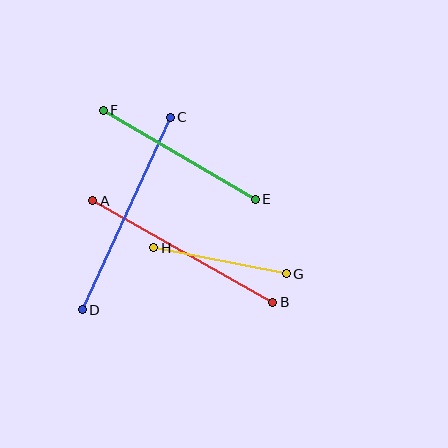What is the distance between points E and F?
The distance is approximately 176 pixels.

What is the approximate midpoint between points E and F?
The midpoint is at approximately (179, 155) pixels.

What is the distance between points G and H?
The distance is approximately 135 pixels.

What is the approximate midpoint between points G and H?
The midpoint is at approximately (220, 261) pixels.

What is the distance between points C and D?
The distance is approximately 211 pixels.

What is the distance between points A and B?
The distance is approximately 206 pixels.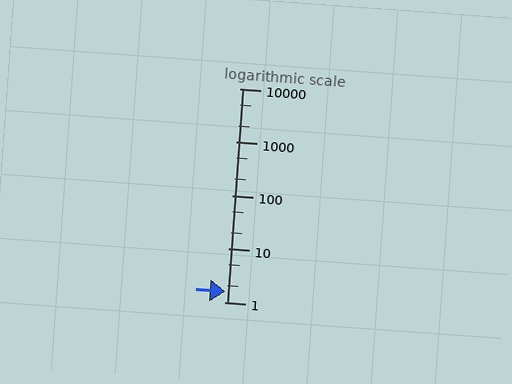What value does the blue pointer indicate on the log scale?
The pointer indicates approximately 1.6.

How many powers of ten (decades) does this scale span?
The scale spans 4 decades, from 1 to 10000.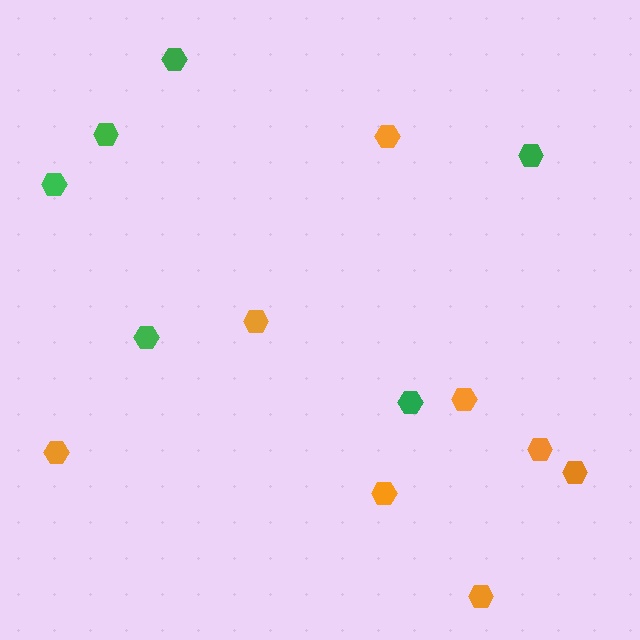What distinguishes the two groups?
There are 2 groups: one group of orange hexagons (8) and one group of green hexagons (6).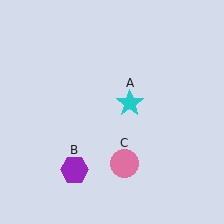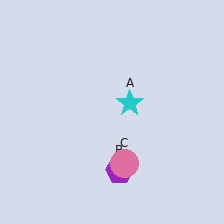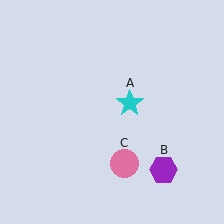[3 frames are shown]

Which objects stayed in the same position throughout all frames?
Cyan star (object A) and pink circle (object C) remained stationary.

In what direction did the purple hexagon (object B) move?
The purple hexagon (object B) moved right.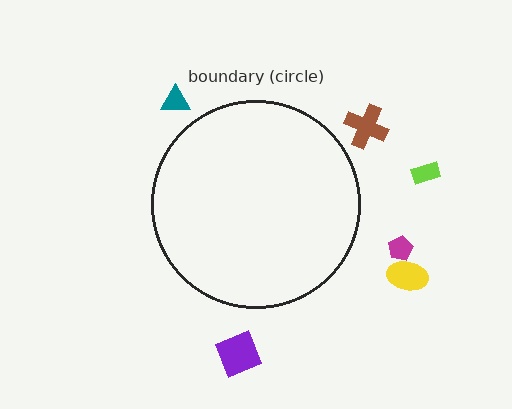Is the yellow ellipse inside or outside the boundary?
Outside.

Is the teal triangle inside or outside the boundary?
Outside.